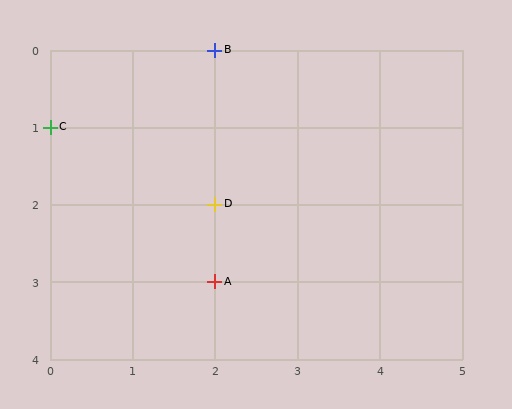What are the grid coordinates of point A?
Point A is at grid coordinates (2, 3).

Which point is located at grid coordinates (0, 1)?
Point C is at (0, 1).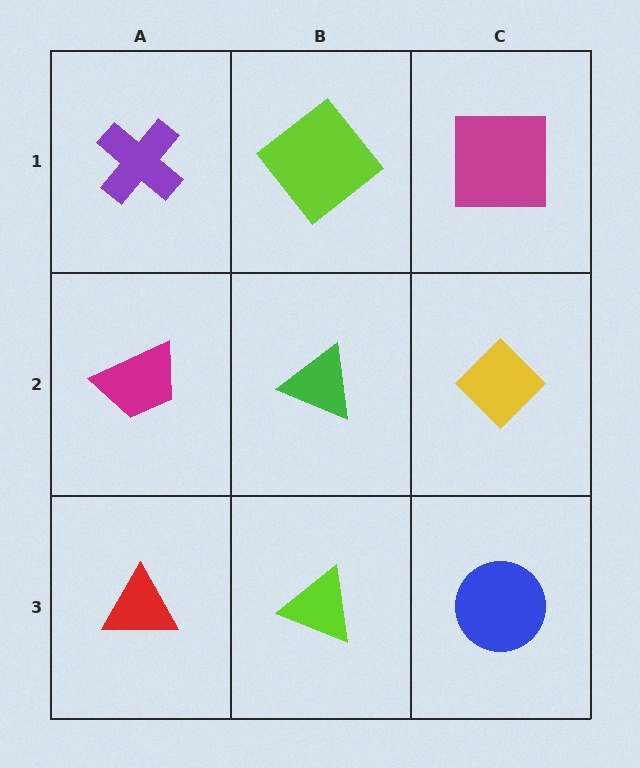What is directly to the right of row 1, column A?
A lime diamond.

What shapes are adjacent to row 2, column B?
A lime diamond (row 1, column B), a lime triangle (row 3, column B), a magenta trapezoid (row 2, column A), a yellow diamond (row 2, column C).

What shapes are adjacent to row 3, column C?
A yellow diamond (row 2, column C), a lime triangle (row 3, column B).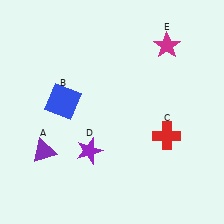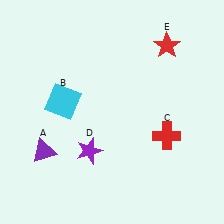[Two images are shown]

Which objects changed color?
B changed from blue to cyan. E changed from magenta to red.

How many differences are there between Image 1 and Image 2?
There are 2 differences between the two images.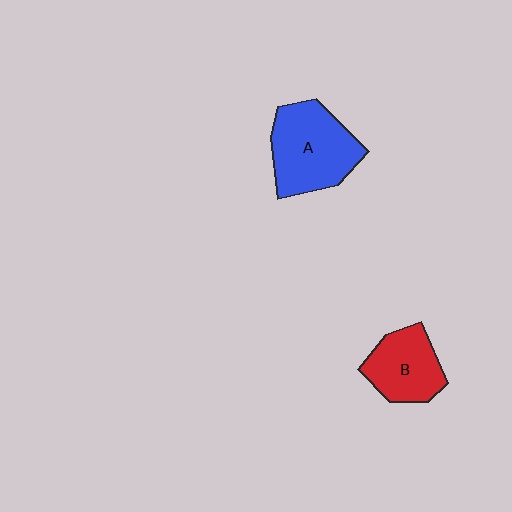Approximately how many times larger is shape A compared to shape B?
Approximately 1.4 times.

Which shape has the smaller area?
Shape B (red).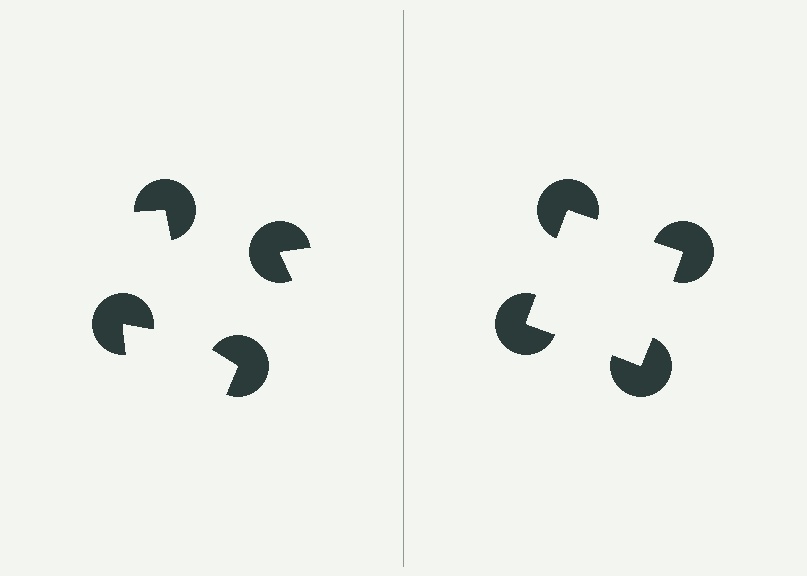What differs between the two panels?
The pac-man discs are positioned identically on both sides; only the wedge orientations differ. On the right they align to a square; on the left they are misaligned.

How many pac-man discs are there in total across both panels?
8 — 4 on each side.